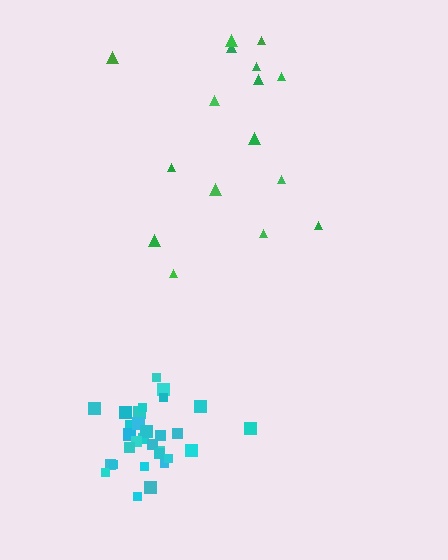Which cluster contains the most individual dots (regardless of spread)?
Cyan (30).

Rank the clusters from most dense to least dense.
cyan, green.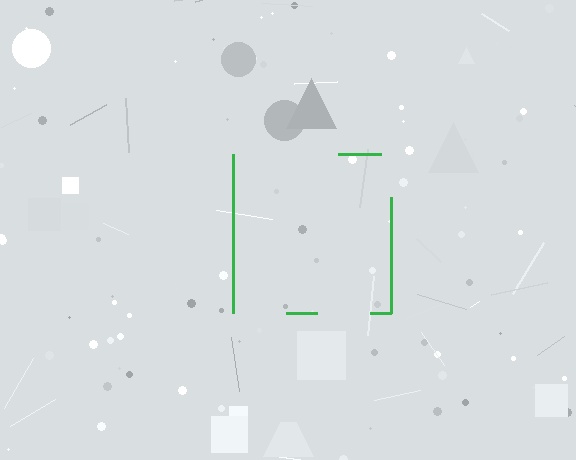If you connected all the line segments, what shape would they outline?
They would outline a square.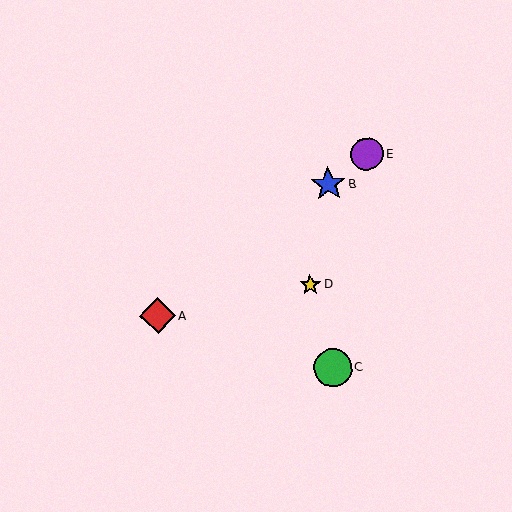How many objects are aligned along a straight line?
3 objects (A, B, E) are aligned along a straight line.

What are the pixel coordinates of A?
Object A is at (158, 316).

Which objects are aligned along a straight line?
Objects A, B, E are aligned along a straight line.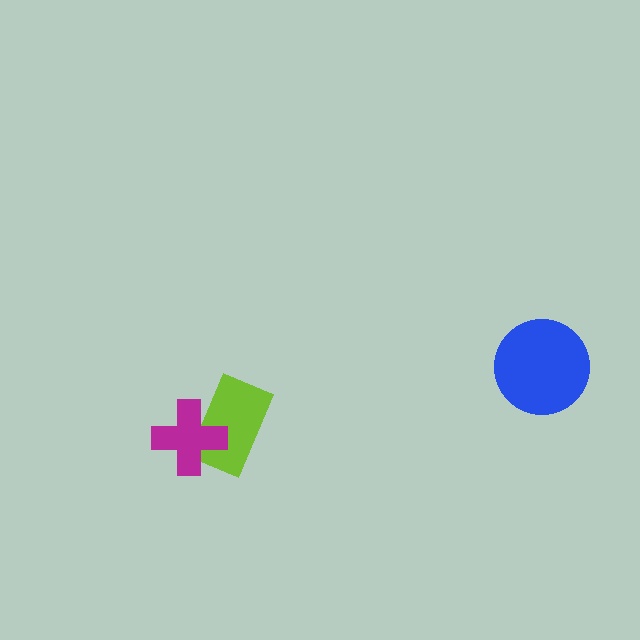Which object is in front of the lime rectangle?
The magenta cross is in front of the lime rectangle.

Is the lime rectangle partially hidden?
Yes, it is partially covered by another shape.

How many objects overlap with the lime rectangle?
1 object overlaps with the lime rectangle.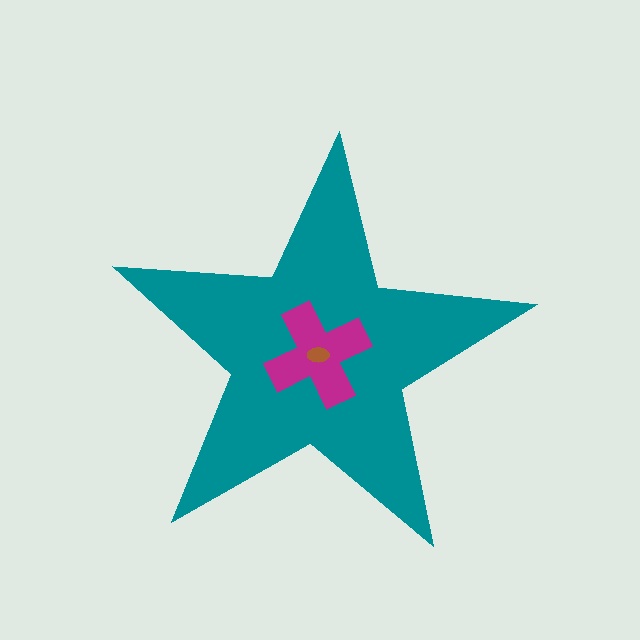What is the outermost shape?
The teal star.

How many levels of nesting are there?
3.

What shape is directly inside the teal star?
The magenta cross.